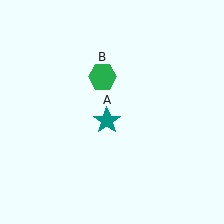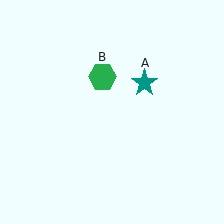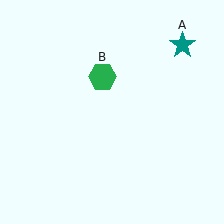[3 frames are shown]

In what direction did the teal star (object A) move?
The teal star (object A) moved up and to the right.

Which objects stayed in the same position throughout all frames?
Green hexagon (object B) remained stationary.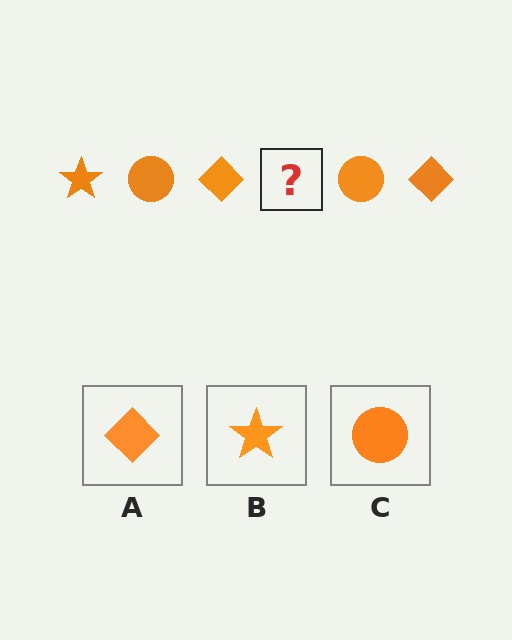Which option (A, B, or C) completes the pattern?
B.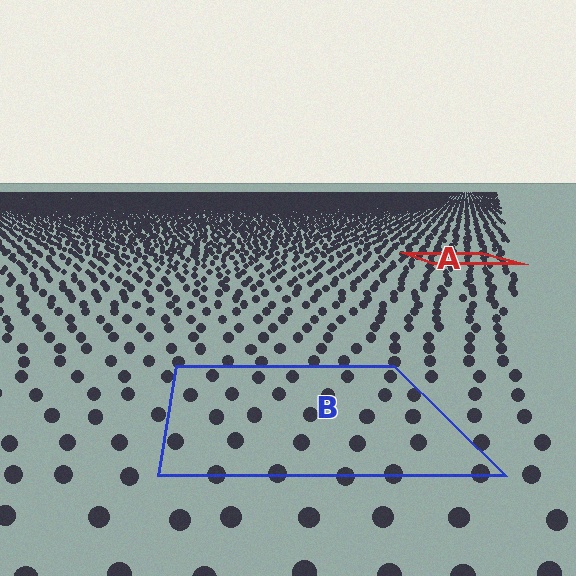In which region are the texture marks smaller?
The texture marks are smaller in region A, because it is farther away.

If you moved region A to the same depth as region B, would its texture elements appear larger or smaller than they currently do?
They would appear larger. At a closer depth, the same texture elements are projected at a bigger on-screen size.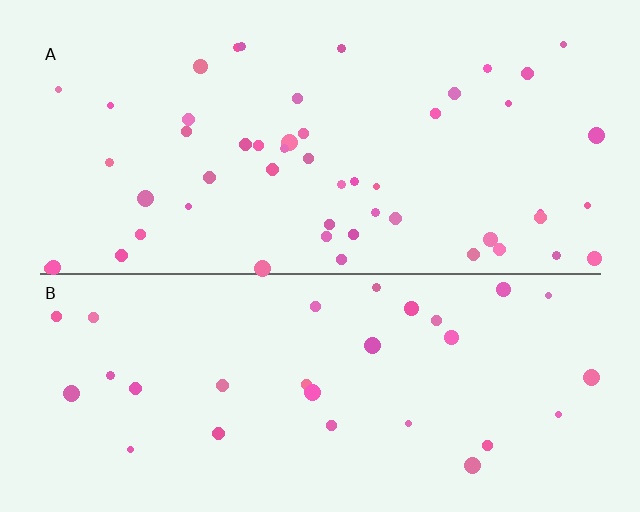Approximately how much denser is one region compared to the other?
Approximately 1.7× — region A over region B.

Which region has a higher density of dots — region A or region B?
A (the top).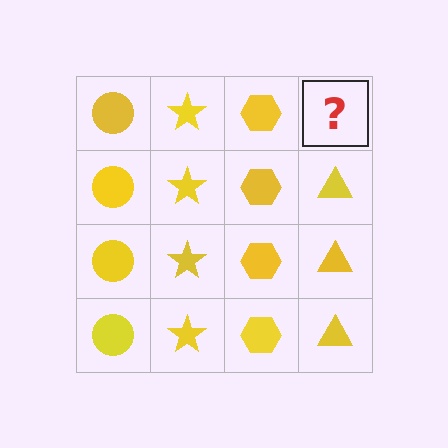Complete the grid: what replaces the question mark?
The question mark should be replaced with a yellow triangle.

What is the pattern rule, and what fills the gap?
The rule is that each column has a consistent shape. The gap should be filled with a yellow triangle.